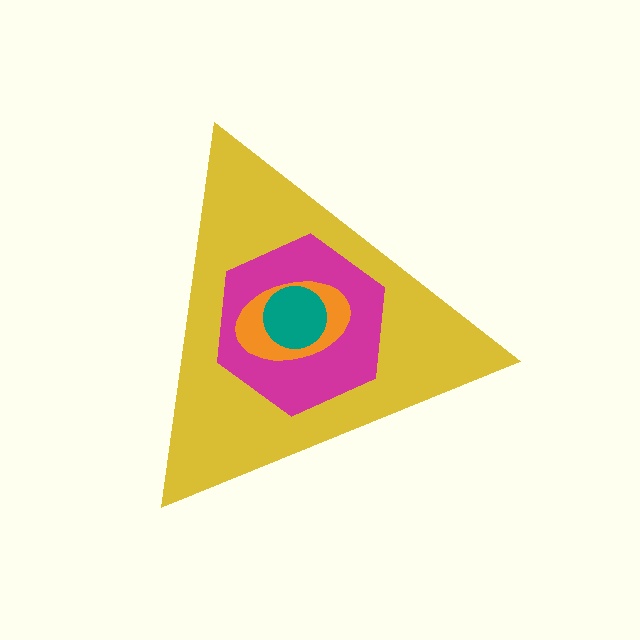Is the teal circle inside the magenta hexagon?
Yes.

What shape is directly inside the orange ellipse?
The teal circle.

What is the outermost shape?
The yellow triangle.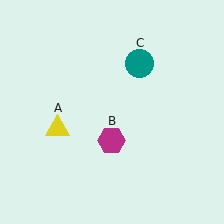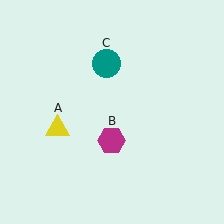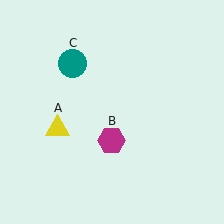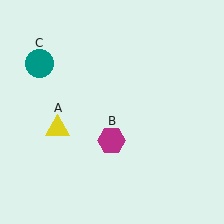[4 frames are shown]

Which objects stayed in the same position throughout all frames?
Yellow triangle (object A) and magenta hexagon (object B) remained stationary.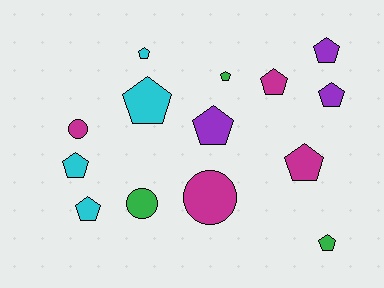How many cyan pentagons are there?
There are 4 cyan pentagons.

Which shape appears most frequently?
Pentagon, with 11 objects.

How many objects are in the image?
There are 14 objects.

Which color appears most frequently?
Cyan, with 4 objects.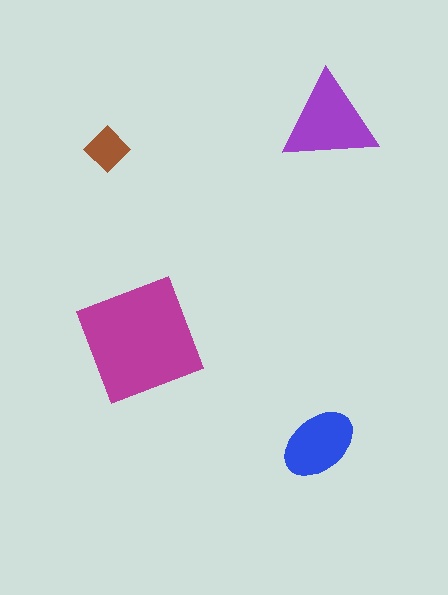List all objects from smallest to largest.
The brown diamond, the blue ellipse, the purple triangle, the magenta square.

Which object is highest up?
The purple triangle is topmost.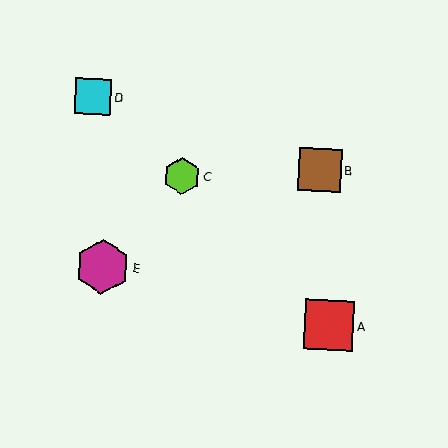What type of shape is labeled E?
Shape E is a magenta hexagon.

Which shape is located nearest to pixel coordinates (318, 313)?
The red square (labeled A) at (329, 325) is nearest to that location.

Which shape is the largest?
The magenta hexagon (labeled E) is the largest.